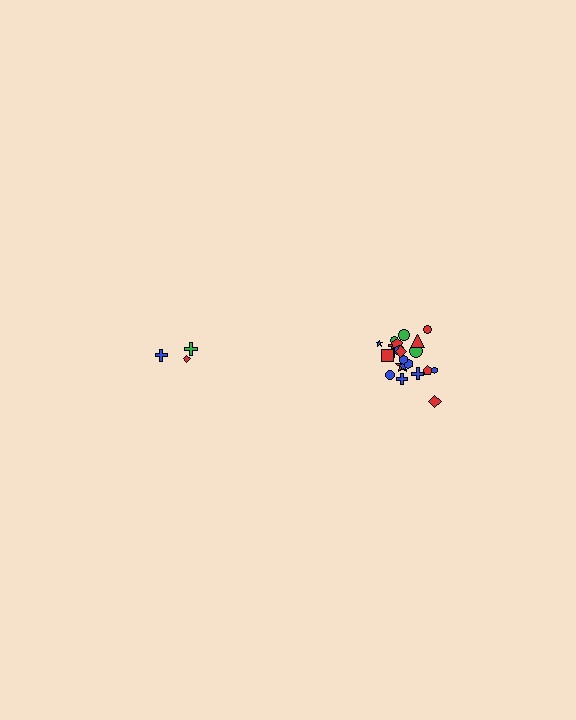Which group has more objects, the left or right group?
The right group.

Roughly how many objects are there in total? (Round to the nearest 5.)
Roughly 25 objects in total.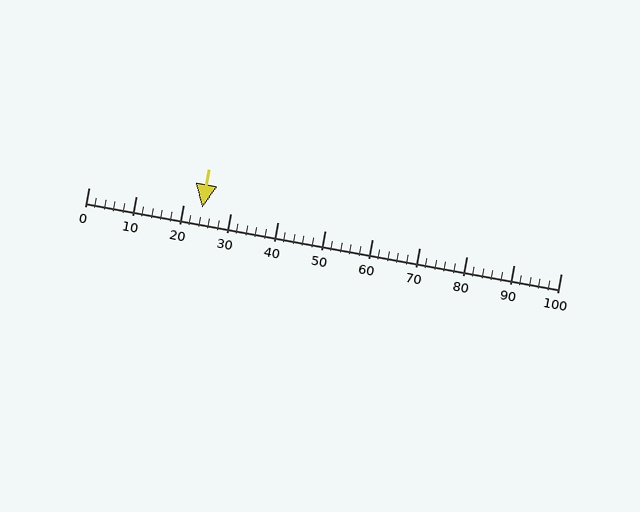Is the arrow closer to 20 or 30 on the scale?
The arrow is closer to 20.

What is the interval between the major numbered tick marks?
The major tick marks are spaced 10 units apart.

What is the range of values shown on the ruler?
The ruler shows values from 0 to 100.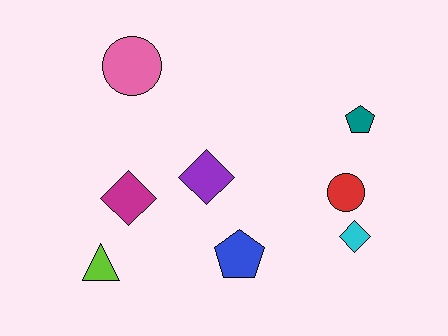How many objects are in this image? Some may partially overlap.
There are 8 objects.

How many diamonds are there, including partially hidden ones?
There are 3 diamonds.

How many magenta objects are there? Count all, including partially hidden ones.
There is 1 magenta object.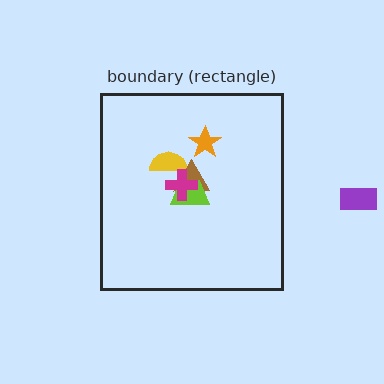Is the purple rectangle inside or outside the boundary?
Outside.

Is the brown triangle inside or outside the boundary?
Inside.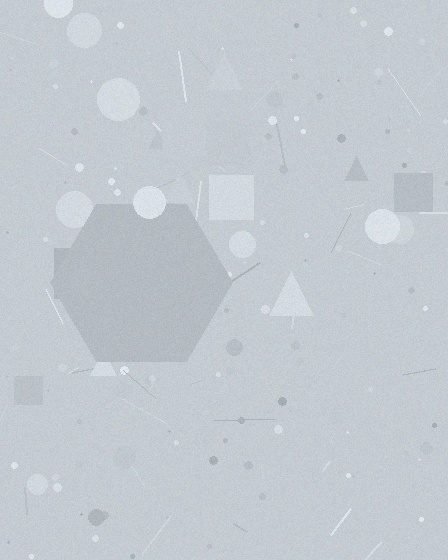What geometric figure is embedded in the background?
A hexagon is embedded in the background.